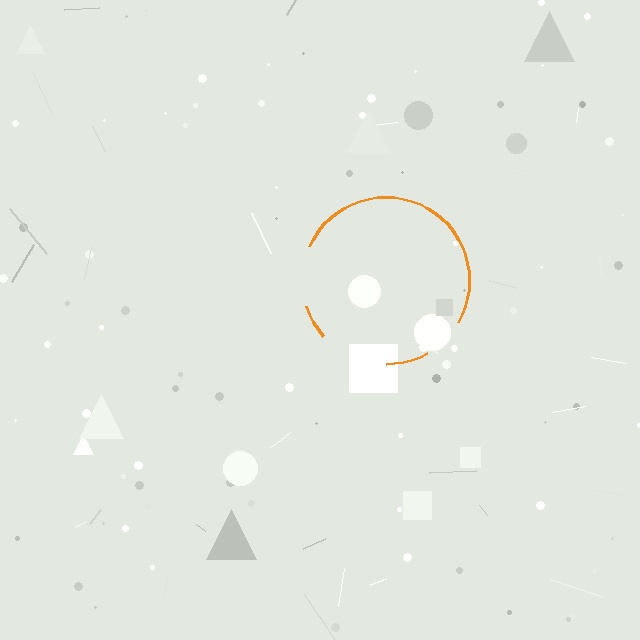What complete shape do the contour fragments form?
The contour fragments form a circle.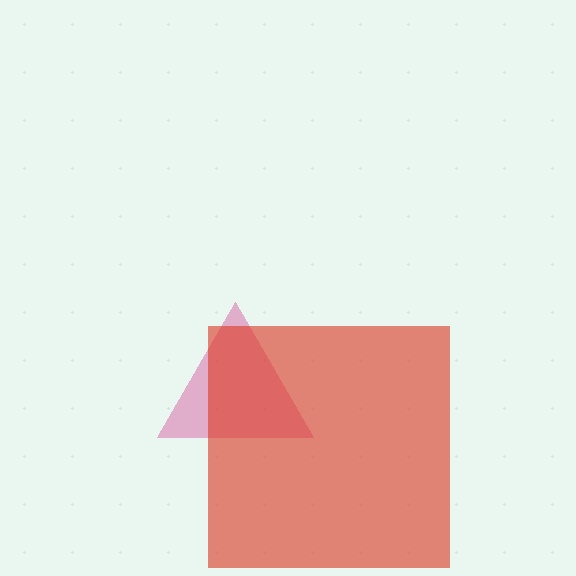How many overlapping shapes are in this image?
There are 2 overlapping shapes in the image.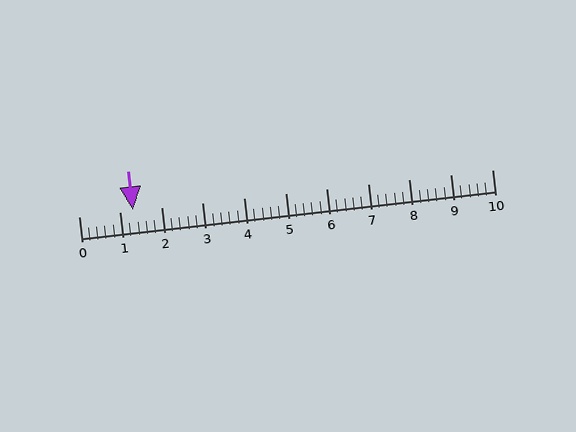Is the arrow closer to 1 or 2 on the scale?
The arrow is closer to 1.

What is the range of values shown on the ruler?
The ruler shows values from 0 to 10.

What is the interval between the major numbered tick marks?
The major tick marks are spaced 1 units apart.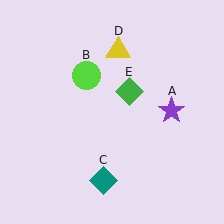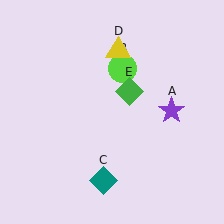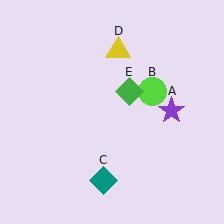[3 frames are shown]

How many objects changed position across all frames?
1 object changed position: lime circle (object B).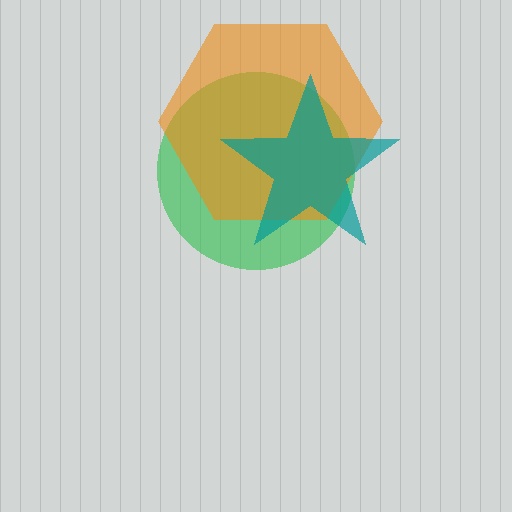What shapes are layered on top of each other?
The layered shapes are: a green circle, an orange hexagon, a teal star.